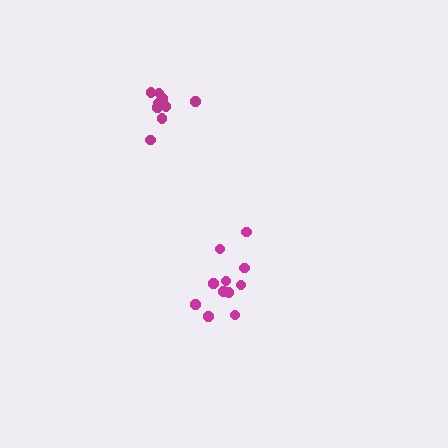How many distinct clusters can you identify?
There are 2 distinct clusters.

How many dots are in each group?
Group 1: 10 dots, Group 2: 11 dots (21 total).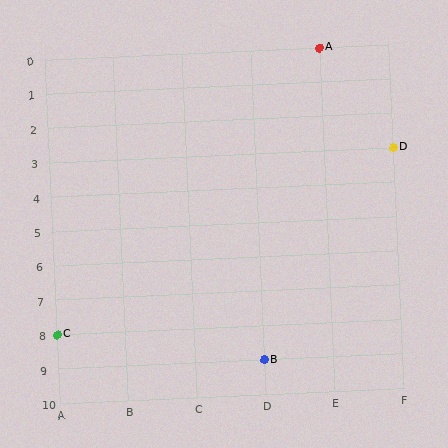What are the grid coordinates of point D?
Point D is at grid coordinates (F, 3).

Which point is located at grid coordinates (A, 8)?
Point C is at (A, 8).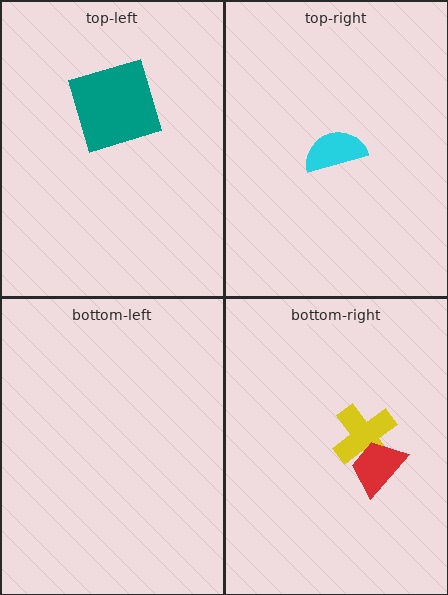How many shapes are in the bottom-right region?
2.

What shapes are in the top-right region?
The cyan semicircle.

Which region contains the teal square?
The top-left region.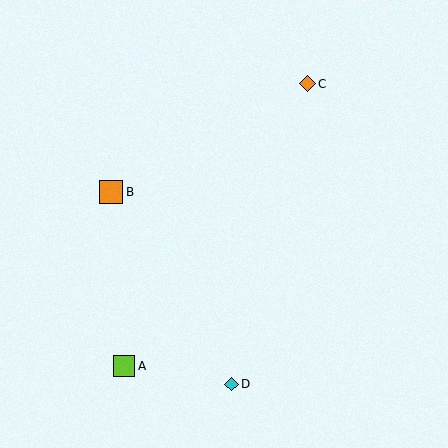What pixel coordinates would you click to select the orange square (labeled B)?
Click at (111, 192) to select the orange square B.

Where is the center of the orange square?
The center of the orange square is at (111, 192).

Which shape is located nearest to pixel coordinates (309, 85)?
The orange diamond (labeled C) at (307, 84) is nearest to that location.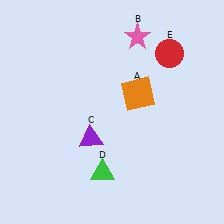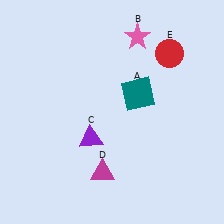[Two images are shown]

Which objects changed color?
A changed from orange to teal. D changed from green to magenta.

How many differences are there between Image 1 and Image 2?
There are 2 differences between the two images.